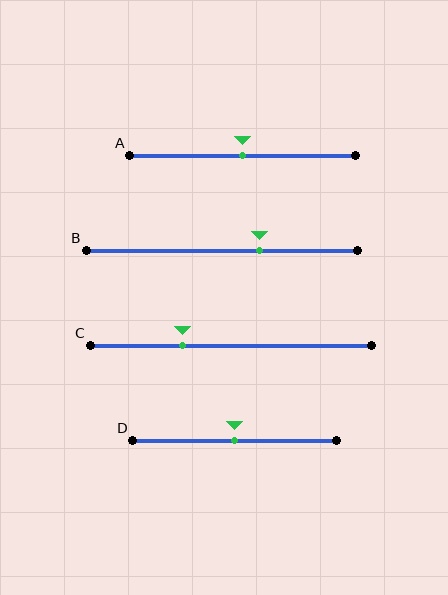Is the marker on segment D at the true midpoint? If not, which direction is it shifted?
Yes, the marker on segment D is at the true midpoint.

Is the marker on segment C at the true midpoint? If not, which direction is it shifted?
No, the marker on segment C is shifted to the left by about 17% of the segment length.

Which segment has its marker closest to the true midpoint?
Segment A has its marker closest to the true midpoint.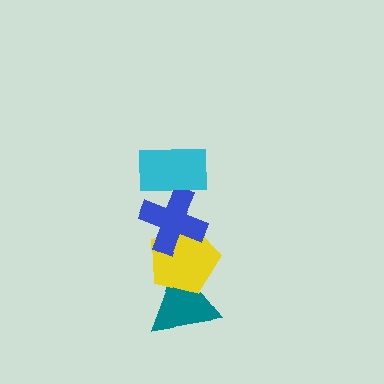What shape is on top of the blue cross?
The cyan rectangle is on top of the blue cross.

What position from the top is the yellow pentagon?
The yellow pentagon is 3rd from the top.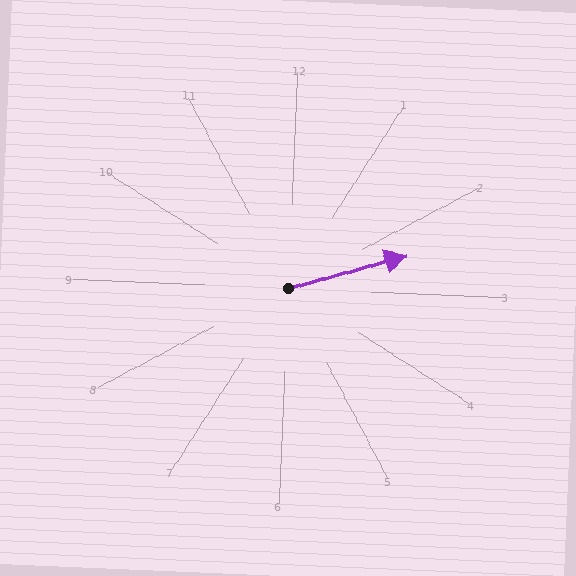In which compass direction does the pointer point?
East.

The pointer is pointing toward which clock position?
Roughly 2 o'clock.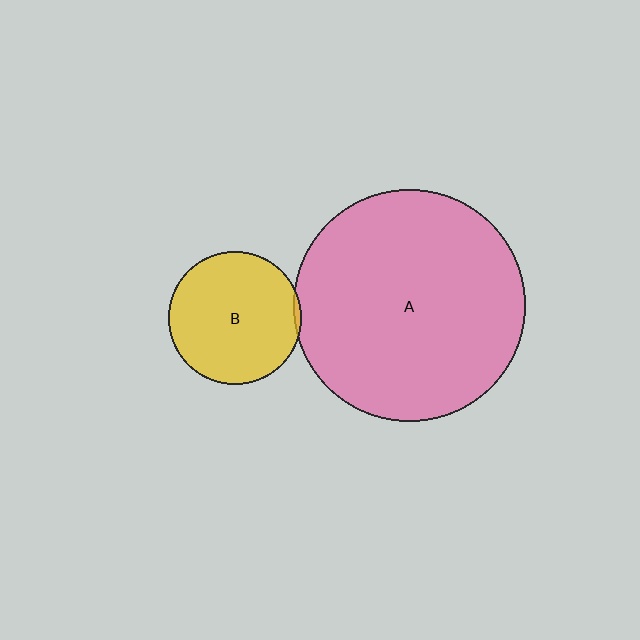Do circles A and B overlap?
Yes.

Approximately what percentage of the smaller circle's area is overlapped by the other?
Approximately 5%.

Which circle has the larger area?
Circle A (pink).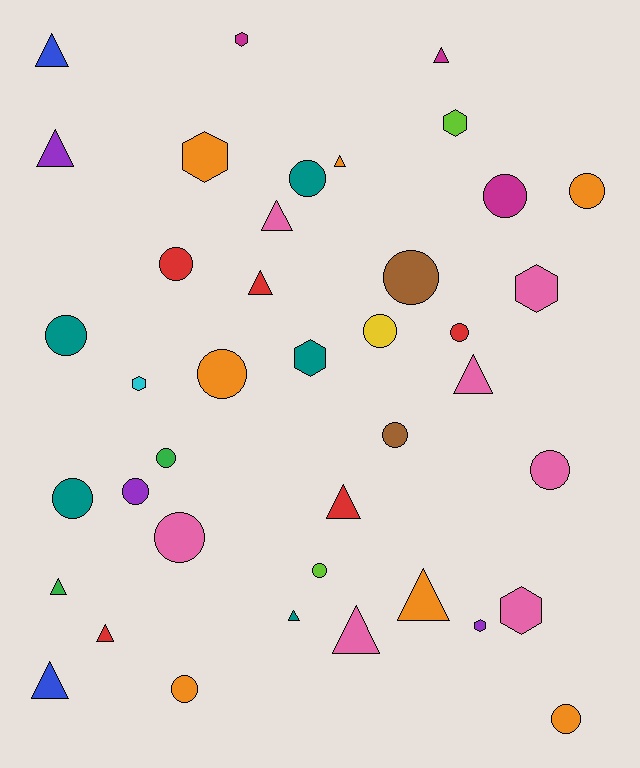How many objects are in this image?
There are 40 objects.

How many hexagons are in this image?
There are 8 hexagons.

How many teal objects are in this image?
There are 5 teal objects.